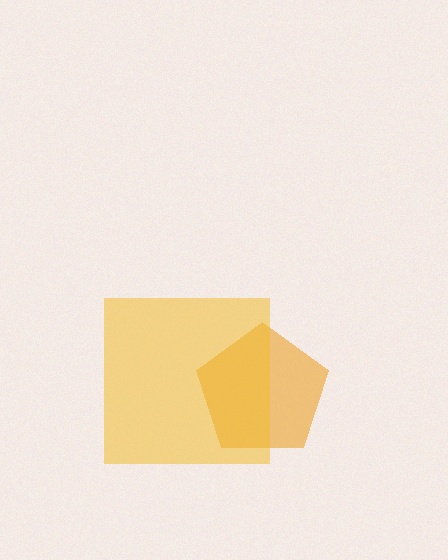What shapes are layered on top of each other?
The layered shapes are: an orange pentagon, a yellow square.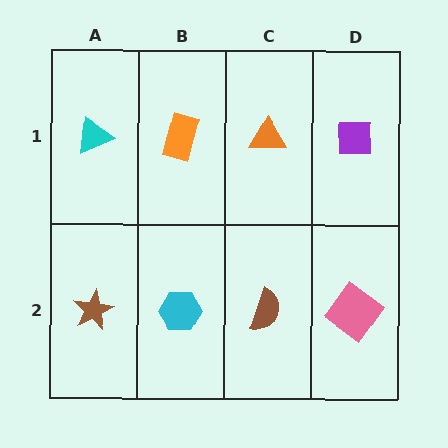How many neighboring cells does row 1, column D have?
2.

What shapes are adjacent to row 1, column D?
A pink diamond (row 2, column D), an orange triangle (row 1, column C).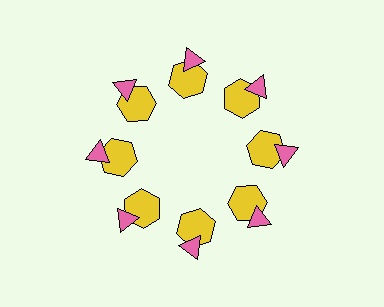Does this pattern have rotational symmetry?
Yes, this pattern has 8-fold rotational symmetry. It looks the same after rotating 45 degrees around the center.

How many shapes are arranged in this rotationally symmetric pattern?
There are 16 shapes, arranged in 8 groups of 2.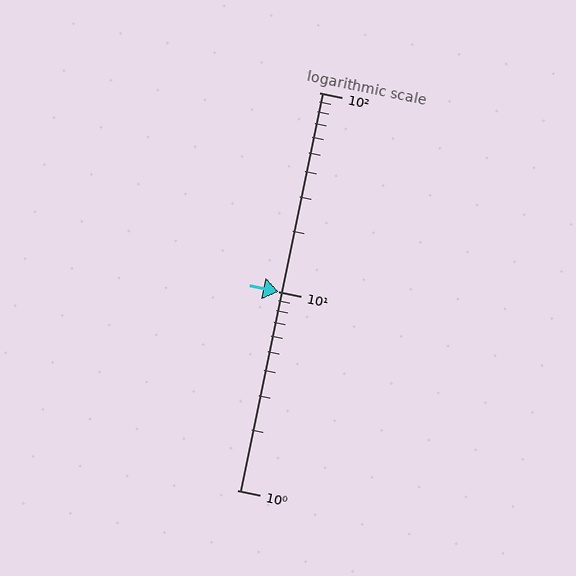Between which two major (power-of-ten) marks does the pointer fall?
The pointer is between 10 and 100.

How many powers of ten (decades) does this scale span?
The scale spans 2 decades, from 1 to 100.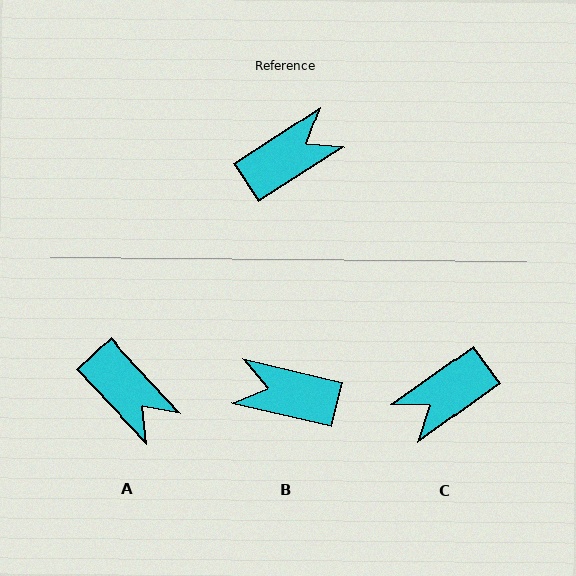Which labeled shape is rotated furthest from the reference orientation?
C, about 177 degrees away.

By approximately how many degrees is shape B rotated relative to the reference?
Approximately 134 degrees counter-clockwise.